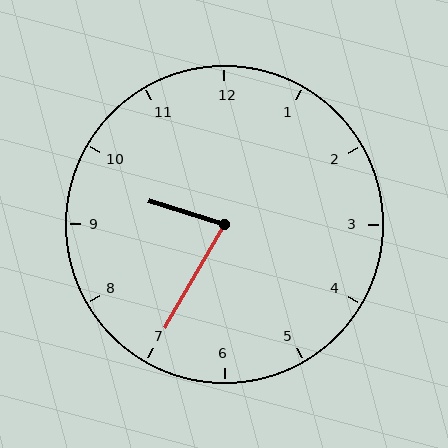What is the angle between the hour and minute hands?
Approximately 78 degrees.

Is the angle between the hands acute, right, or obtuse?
It is acute.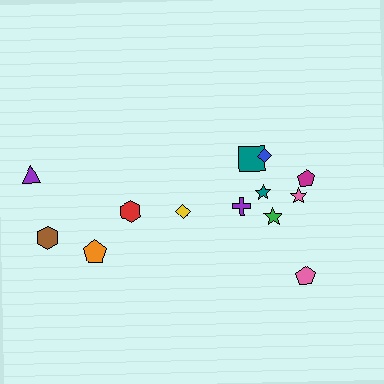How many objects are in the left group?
There are 5 objects.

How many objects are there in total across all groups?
There are 13 objects.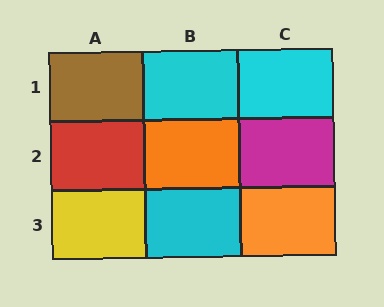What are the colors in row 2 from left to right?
Red, orange, magenta.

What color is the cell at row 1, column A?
Brown.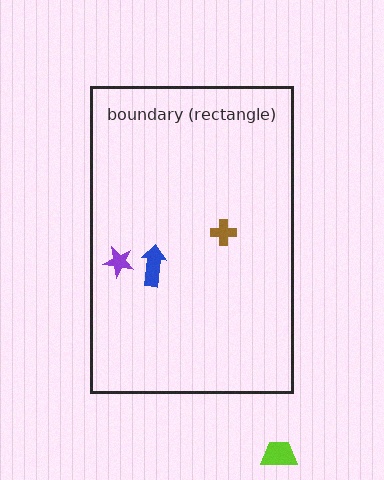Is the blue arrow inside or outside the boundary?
Inside.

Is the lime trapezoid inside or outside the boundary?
Outside.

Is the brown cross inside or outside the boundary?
Inside.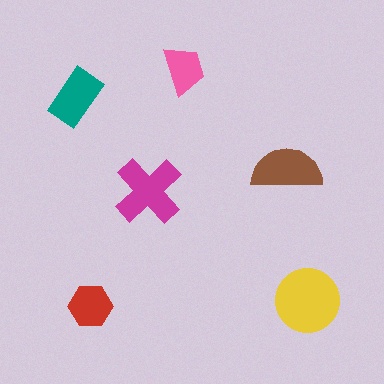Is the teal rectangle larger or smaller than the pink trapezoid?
Larger.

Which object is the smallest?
The pink trapezoid.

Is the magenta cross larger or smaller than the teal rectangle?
Larger.